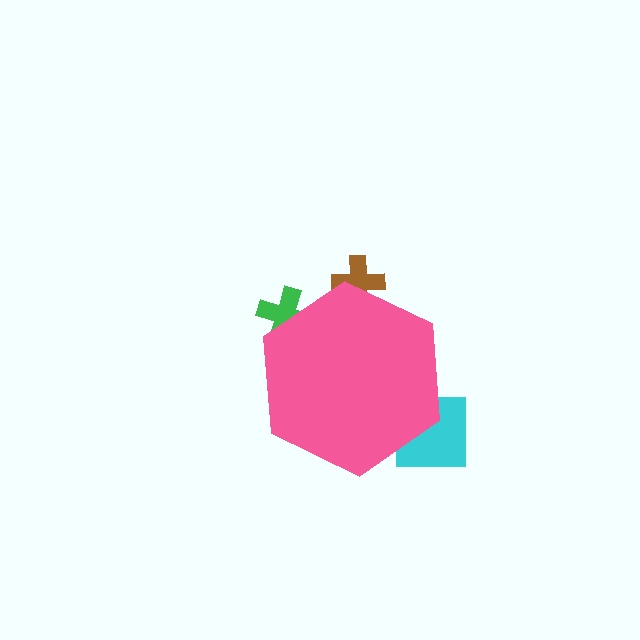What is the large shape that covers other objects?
A pink hexagon.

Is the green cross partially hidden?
Yes, the green cross is partially hidden behind the pink hexagon.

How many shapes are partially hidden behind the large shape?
3 shapes are partially hidden.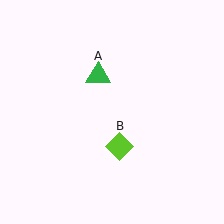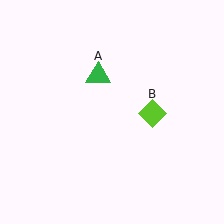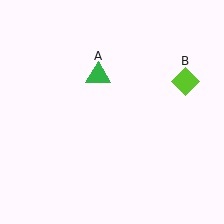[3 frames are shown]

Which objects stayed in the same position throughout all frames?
Green triangle (object A) remained stationary.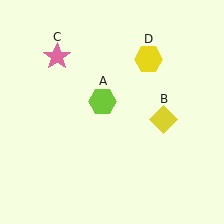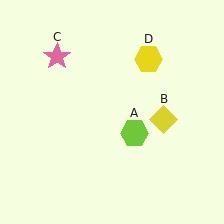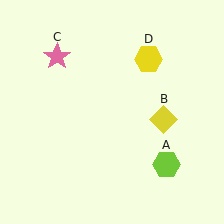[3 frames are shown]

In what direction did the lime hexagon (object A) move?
The lime hexagon (object A) moved down and to the right.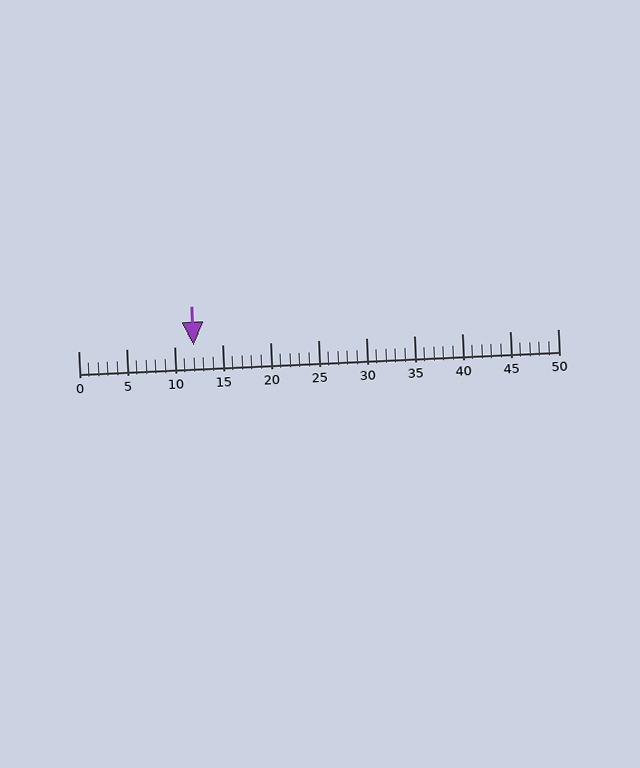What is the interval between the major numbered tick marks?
The major tick marks are spaced 5 units apart.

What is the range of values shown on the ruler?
The ruler shows values from 0 to 50.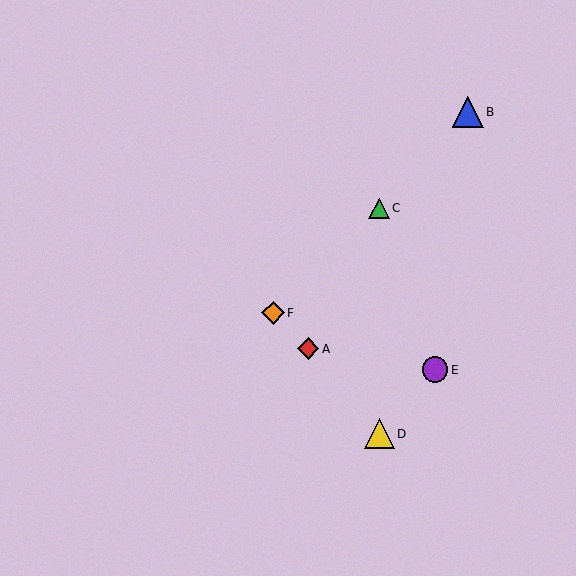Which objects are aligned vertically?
Objects C, D are aligned vertically.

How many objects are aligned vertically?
2 objects (C, D) are aligned vertically.